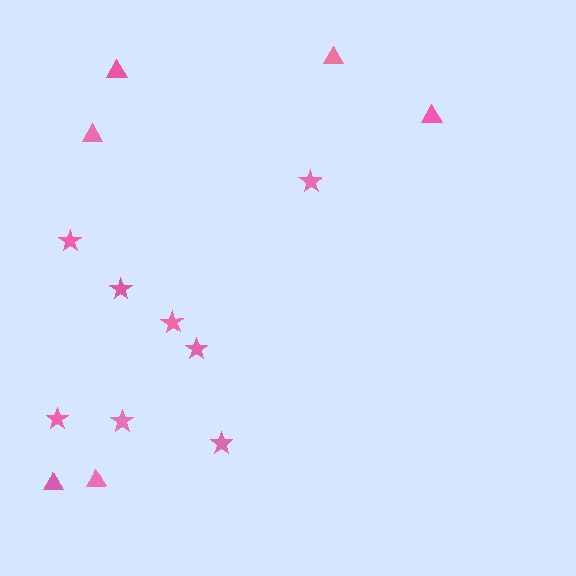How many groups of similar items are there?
There are 2 groups: one group of triangles (6) and one group of stars (8).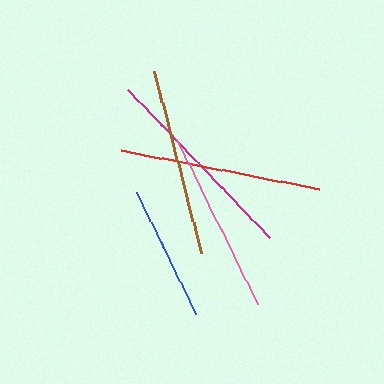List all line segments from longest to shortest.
From longest to shortest: magenta, red, brown, pink, blue.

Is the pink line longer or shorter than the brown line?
The brown line is longer than the pink line.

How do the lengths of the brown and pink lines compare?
The brown and pink lines are approximately the same length.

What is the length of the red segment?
The red segment is approximately 202 pixels long.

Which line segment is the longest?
The magenta line is the longest at approximately 205 pixels.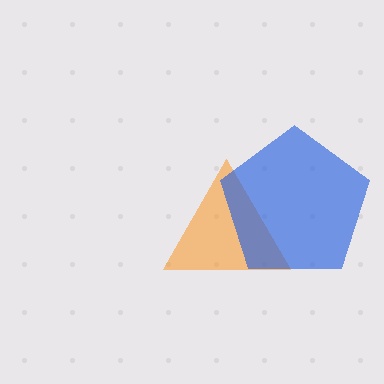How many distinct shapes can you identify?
There are 2 distinct shapes: an orange triangle, a blue pentagon.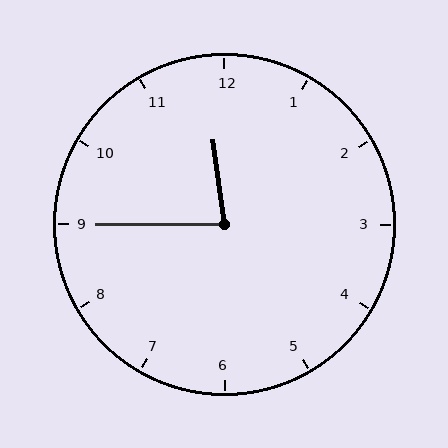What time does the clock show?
11:45.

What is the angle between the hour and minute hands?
Approximately 82 degrees.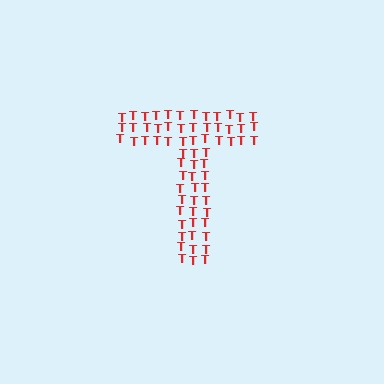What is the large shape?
The large shape is the letter T.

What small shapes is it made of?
It is made of small letter T's.